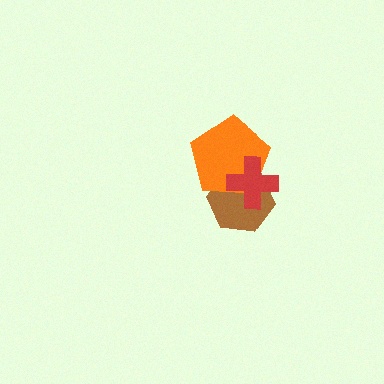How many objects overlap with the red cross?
2 objects overlap with the red cross.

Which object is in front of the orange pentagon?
The red cross is in front of the orange pentagon.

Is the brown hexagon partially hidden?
Yes, it is partially covered by another shape.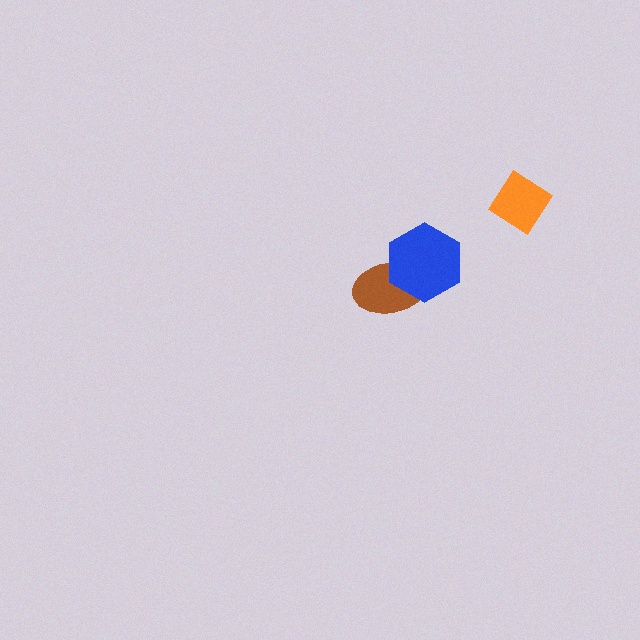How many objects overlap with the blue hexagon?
1 object overlaps with the blue hexagon.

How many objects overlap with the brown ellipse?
1 object overlaps with the brown ellipse.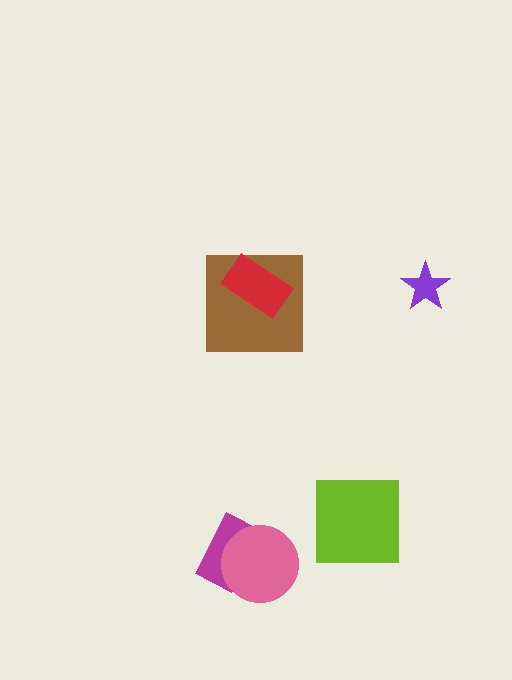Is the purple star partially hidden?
No, no other shape covers it.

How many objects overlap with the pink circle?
1 object overlaps with the pink circle.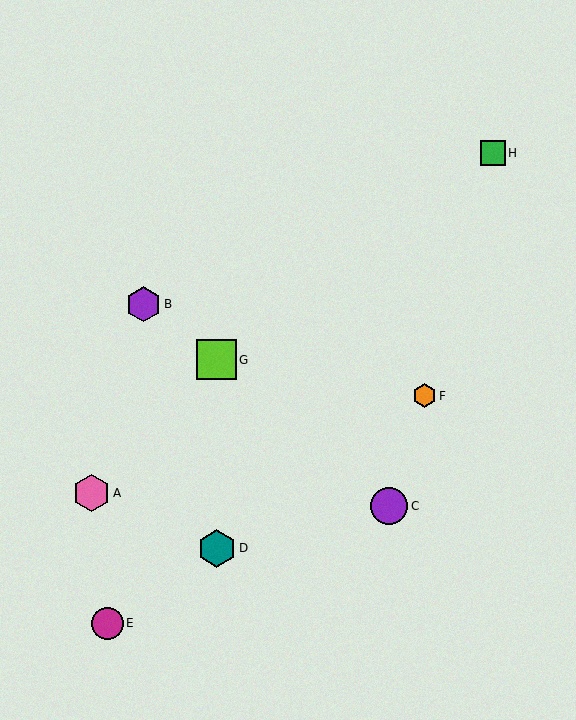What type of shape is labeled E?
Shape E is a magenta circle.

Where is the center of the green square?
The center of the green square is at (493, 153).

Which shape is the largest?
The lime square (labeled G) is the largest.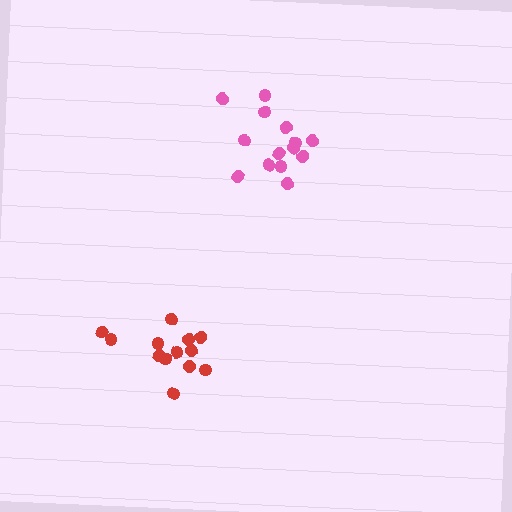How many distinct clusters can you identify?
There are 2 distinct clusters.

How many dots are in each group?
Group 1: 13 dots, Group 2: 14 dots (27 total).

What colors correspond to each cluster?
The clusters are colored: red, pink.